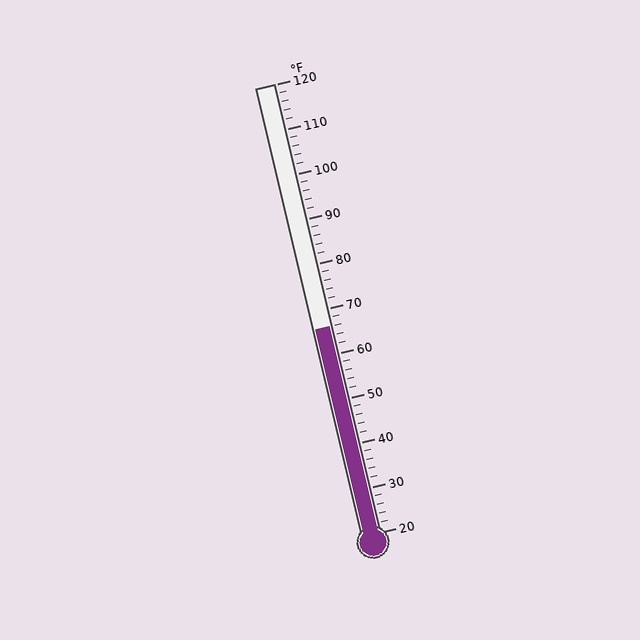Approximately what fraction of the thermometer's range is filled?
The thermometer is filled to approximately 45% of its range.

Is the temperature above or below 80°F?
The temperature is below 80°F.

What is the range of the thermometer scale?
The thermometer scale ranges from 20°F to 120°F.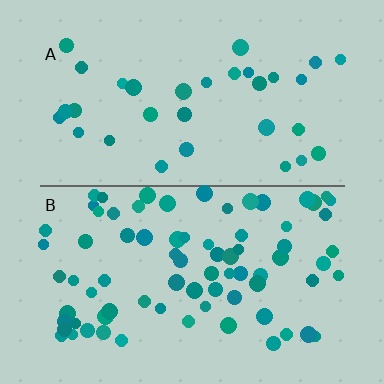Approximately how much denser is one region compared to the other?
Approximately 2.4× — region B over region A.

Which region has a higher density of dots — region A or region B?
B (the bottom).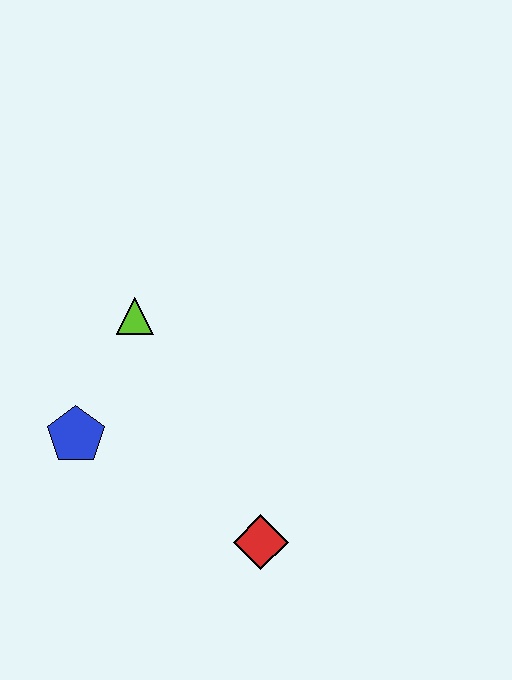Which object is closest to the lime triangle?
The blue pentagon is closest to the lime triangle.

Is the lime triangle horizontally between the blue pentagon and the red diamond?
Yes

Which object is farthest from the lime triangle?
The red diamond is farthest from the lime triangle.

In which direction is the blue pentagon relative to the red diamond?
The blue pentagon is to the left of the red diamond.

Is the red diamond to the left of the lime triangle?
No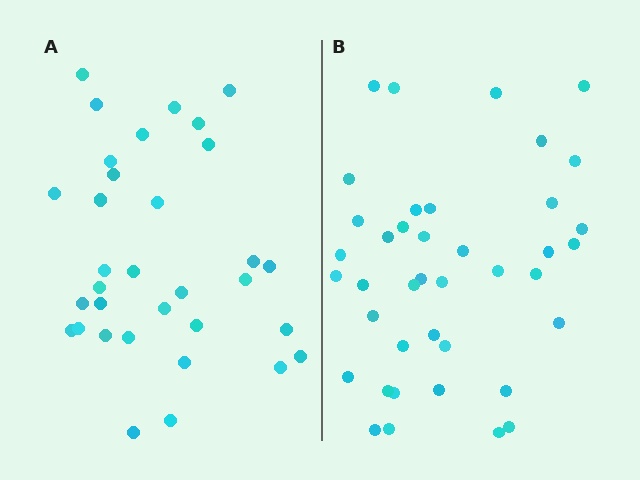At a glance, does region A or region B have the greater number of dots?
Region B (the right region) has more dots.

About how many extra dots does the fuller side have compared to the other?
Region B has roughly 8 or so more dots than region A.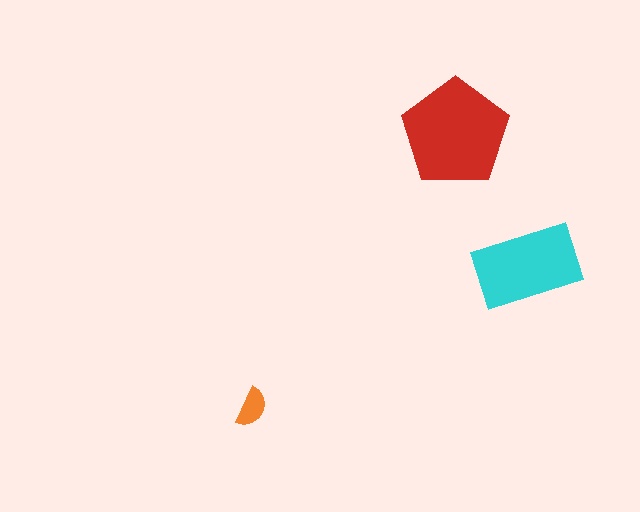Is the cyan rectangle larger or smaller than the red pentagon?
Smaller.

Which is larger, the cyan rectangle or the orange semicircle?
The cyan rectangle.